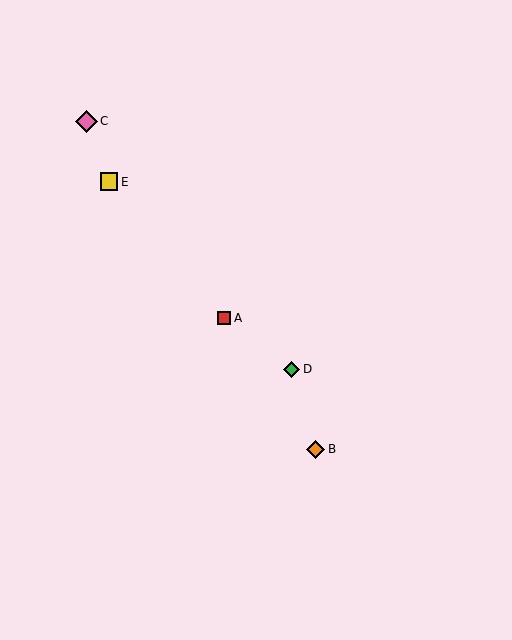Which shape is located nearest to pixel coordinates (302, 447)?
The orange diamond (labeled B) at (316, 449) is nearest to that location.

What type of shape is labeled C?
Shape C is a pink diamond.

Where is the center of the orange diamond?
The center of the orange diamond is at (316, 449).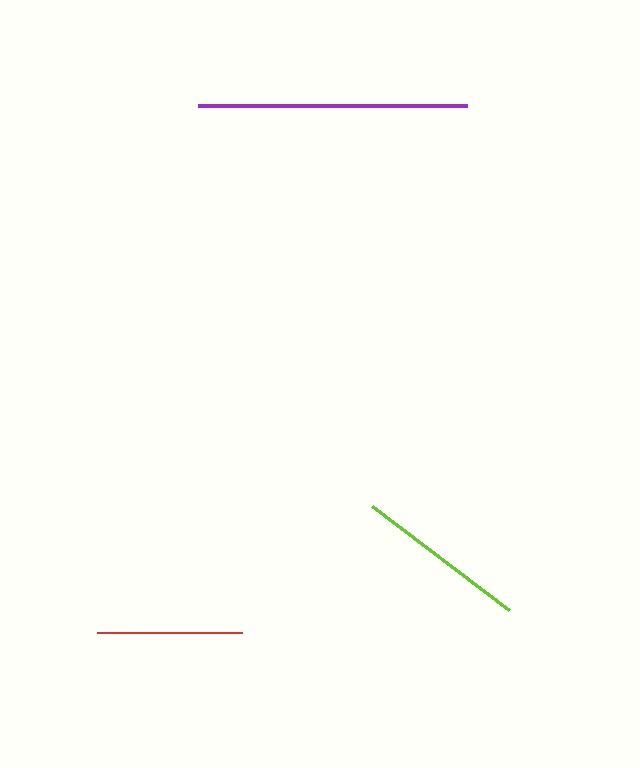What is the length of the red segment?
The red segment is approximately 145 pixels long.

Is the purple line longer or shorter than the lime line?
The purple line is longer than the lime line.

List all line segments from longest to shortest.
From longest to shortest: purple, lime, red.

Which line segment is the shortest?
The red line is the shortest at approximately 145 pixels.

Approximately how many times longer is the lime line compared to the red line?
The lime line is approximately 1.2 times the length of the red line.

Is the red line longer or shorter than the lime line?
The lime line is longer than the red line.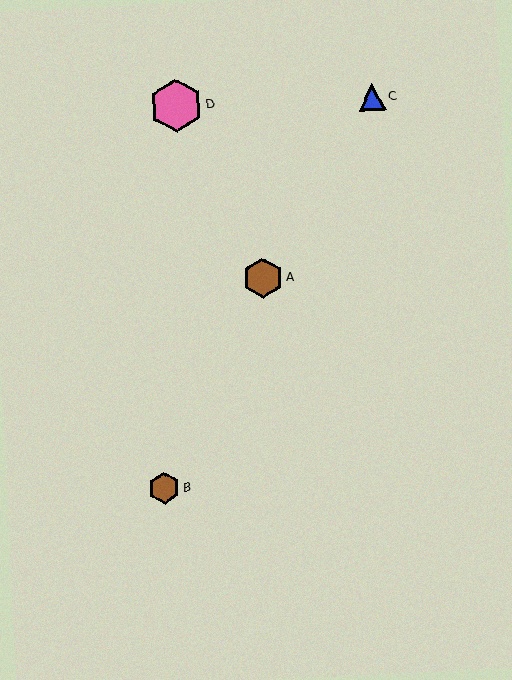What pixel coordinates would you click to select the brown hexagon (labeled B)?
Click at (164, 488) to select the brown hexagon B.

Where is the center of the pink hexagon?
The center of the pink hexagon is at (176, 106).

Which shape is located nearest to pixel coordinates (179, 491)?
The brown hexagon (labeled B) at (164, 488) is nearest to that location.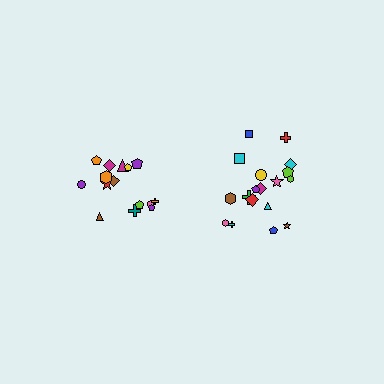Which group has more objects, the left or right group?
The right group.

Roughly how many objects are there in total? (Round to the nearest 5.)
Roughly 35 objects in total.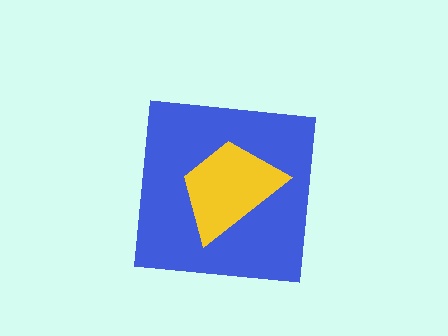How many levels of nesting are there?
2.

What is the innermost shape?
The yellow trapezoid.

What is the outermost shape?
The blue square.